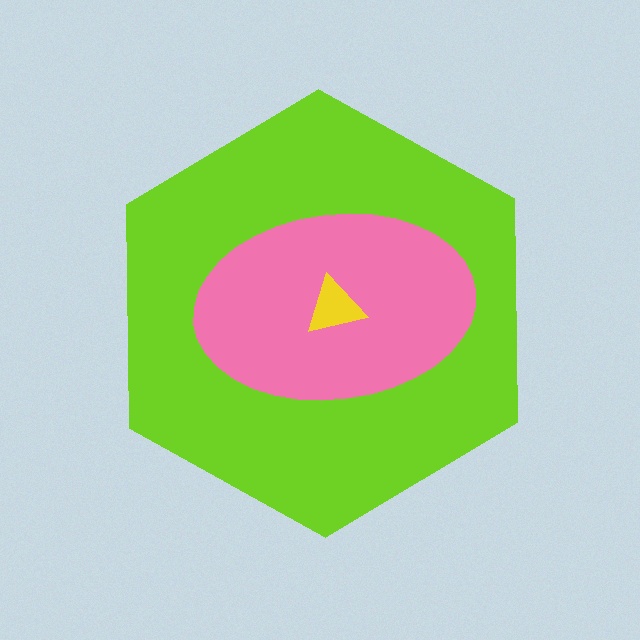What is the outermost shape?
The lime hexagon.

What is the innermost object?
The yellow triangle.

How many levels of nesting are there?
3.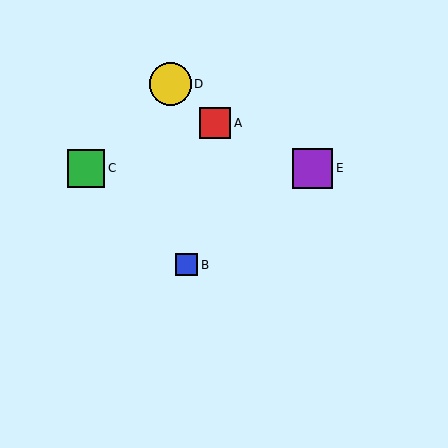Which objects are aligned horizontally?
Objects C, E are aligned horizontally.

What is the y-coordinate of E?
Object E is at y≈168.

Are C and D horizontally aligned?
No, C is at y≈168 and D is at y≈84.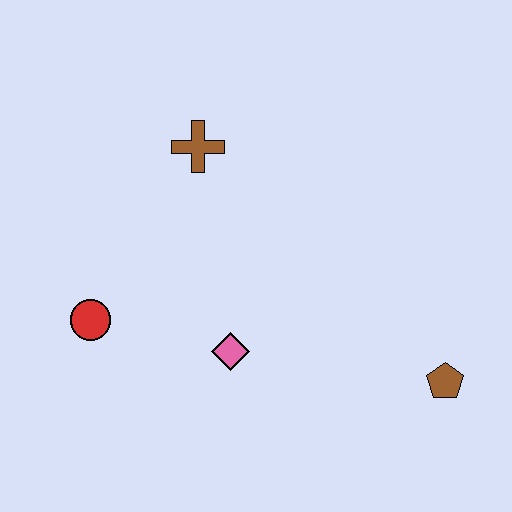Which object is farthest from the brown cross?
The brown pentagon is farthest from the brown cross.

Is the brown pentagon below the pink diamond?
Yes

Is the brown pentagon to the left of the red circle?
No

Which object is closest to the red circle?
The pink diamond is closest to the red circle.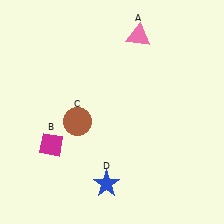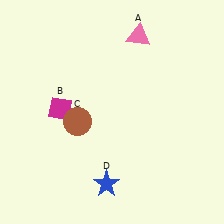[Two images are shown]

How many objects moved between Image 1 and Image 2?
1 object moved between the two images.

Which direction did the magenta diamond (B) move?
The magenta diamond (B) moved up.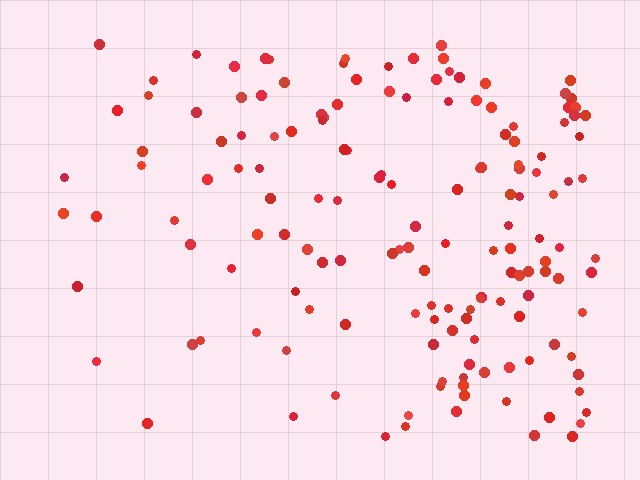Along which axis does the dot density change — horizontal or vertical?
Horizontal.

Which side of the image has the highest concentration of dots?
The right.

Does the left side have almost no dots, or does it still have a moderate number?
Still a moderate number, just noticeably fewer than the right.